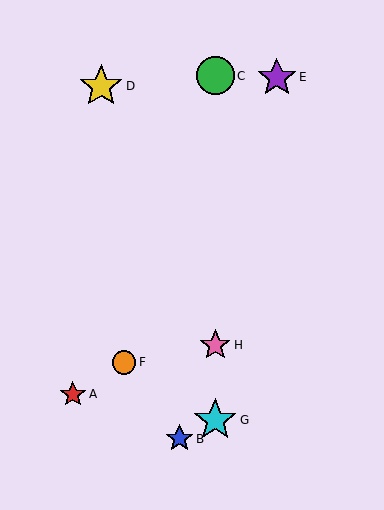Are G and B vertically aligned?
No, G is at x≈215 and B is at x≈180.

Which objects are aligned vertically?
Objects C, G, H are aligned vertically.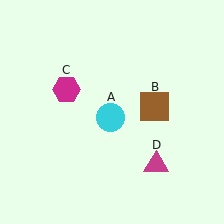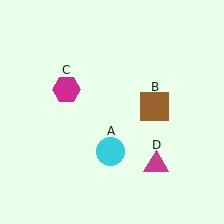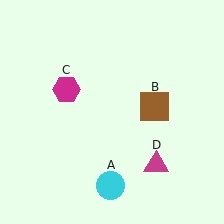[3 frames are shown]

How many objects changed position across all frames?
1 object changed position: cyan circle (object A).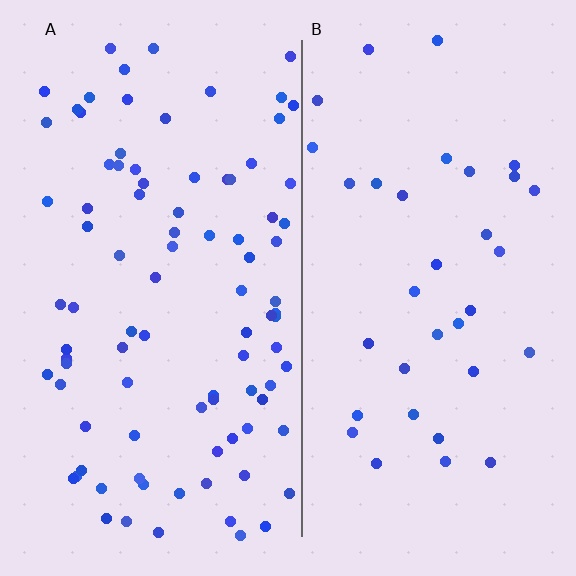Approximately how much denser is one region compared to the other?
Approximately 2.6× — region A over region B.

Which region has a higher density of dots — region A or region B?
A (the left).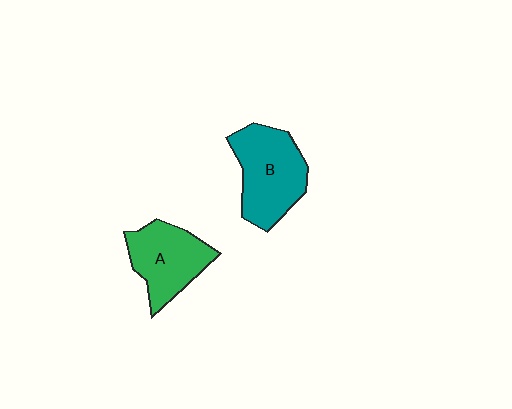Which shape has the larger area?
Shape B (teal).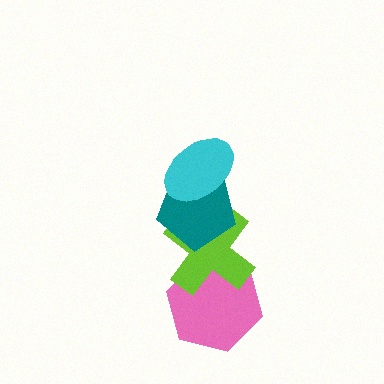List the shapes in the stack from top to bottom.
From top to bottom: the cyan ellipse, the teal pentagon, the lime cross, the pink hexagon.